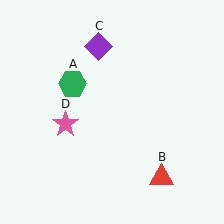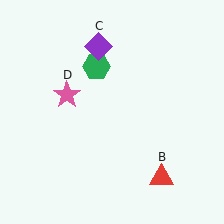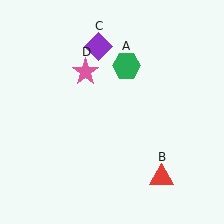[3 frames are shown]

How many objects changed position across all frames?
2 objects changed position: green hexagon (object A), pink star (object D).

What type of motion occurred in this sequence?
The green hexagon (object A), pink star (object D) rotated clockwise around the center of the scene.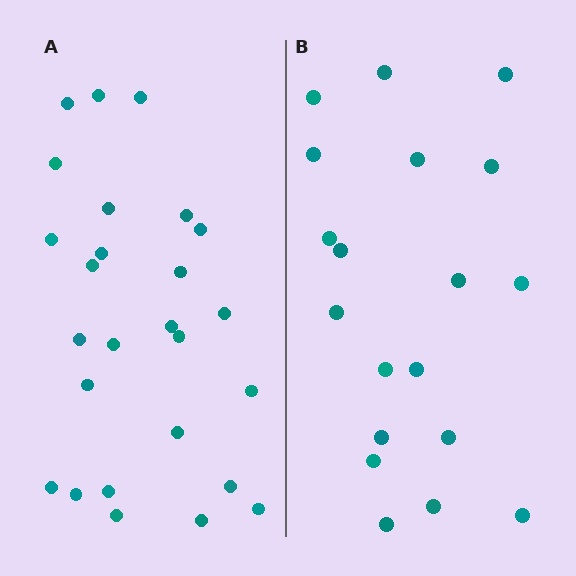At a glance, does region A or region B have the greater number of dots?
Region A (the left region) has more dots.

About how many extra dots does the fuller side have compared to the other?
Region A has roughly 8 or so more dots than region B.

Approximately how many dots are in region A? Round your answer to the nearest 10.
About 30 dots. (The exact count is 26, which rounds to 30.)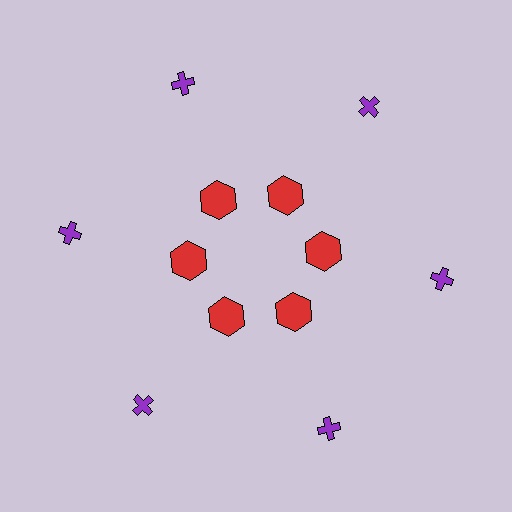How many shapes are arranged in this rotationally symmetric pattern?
There are 12 shapes, arranged in 6 groups of 2.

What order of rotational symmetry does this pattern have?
This pattern has 6-fold rotational symmetry.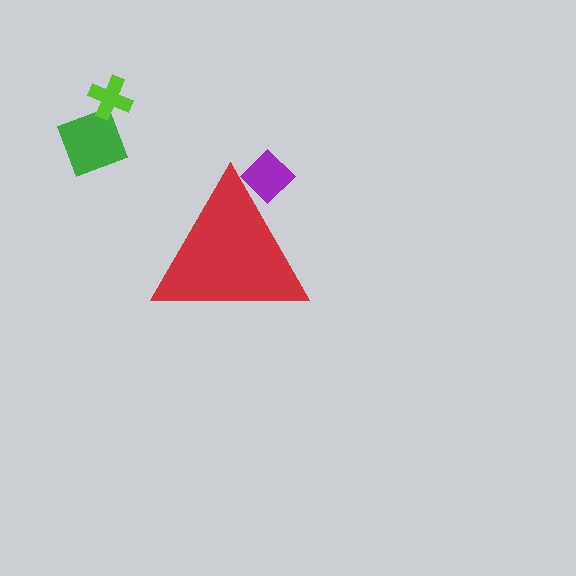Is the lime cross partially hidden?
No, the lime cross is fully visible.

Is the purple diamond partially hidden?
Yes, the purple diamond is partially hidden behind the red triangle.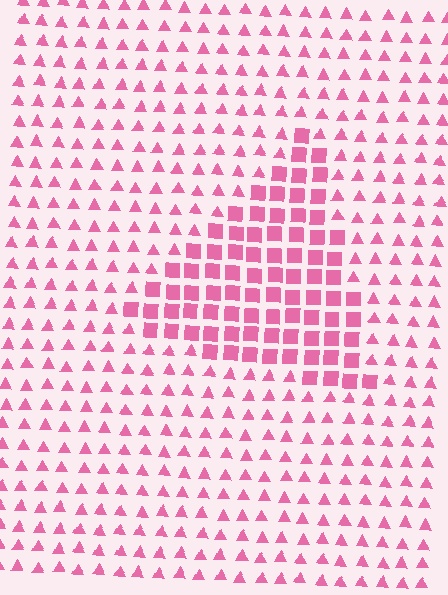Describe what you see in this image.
The image is filled with small pink elements arranged in a uniform grid. A triangle-shaped region contains squares, while the surrounding area contains triangles. The boundary is defined purely by the change in element shape.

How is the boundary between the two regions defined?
The boundary is defined by a change in element shape: squares inside vs. triangles outside. All elements share the same color and spacing.